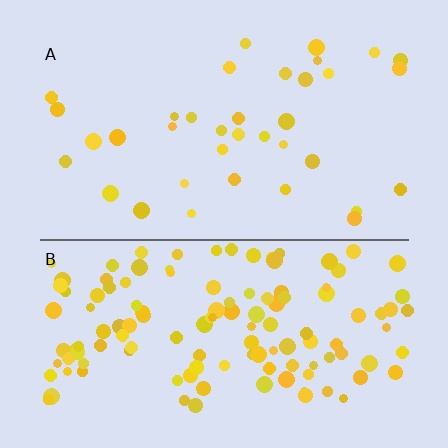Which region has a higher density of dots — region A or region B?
B (the bottom).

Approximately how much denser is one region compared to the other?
Approximately 3.6× — region B over region A.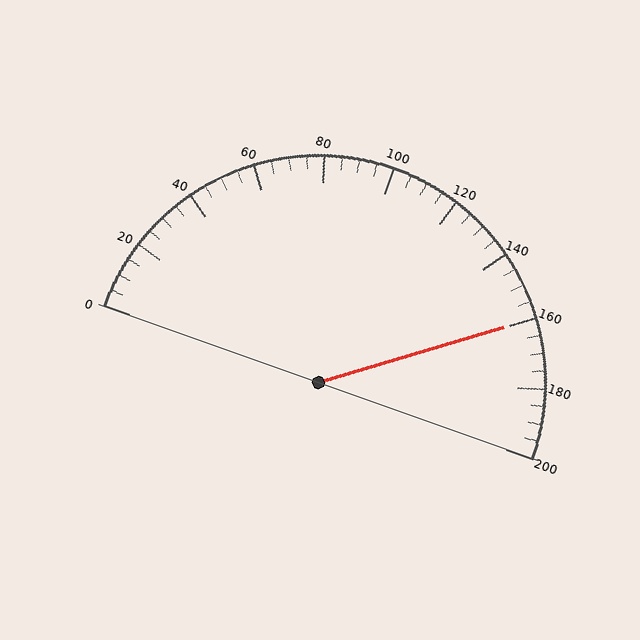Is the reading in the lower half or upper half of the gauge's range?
The reading is in the upper half of the range (0 to 200).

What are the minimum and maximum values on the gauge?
The gauge ranges from 0 to 200.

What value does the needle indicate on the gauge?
The needle indicates approximately 160.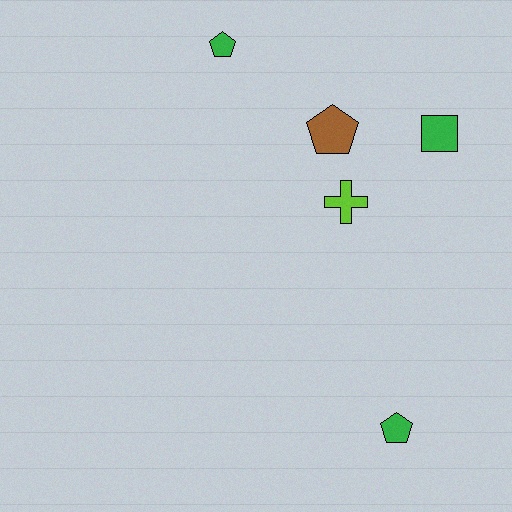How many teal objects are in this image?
There are no teal objects.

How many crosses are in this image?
There is 1 cross.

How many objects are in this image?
There are 5 objects.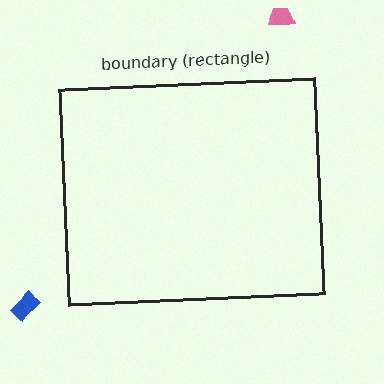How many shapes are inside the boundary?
0 inside, 2 outside.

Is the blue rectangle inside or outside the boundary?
Outside.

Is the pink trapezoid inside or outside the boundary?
Outside.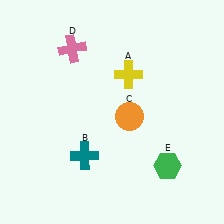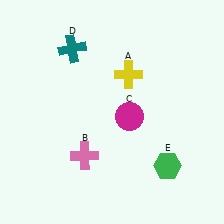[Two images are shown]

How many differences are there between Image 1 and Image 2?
There are 3 differences between the two images.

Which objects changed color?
B changed from teal to pink. C changed from orange to magenta. D changed from pink to teal.